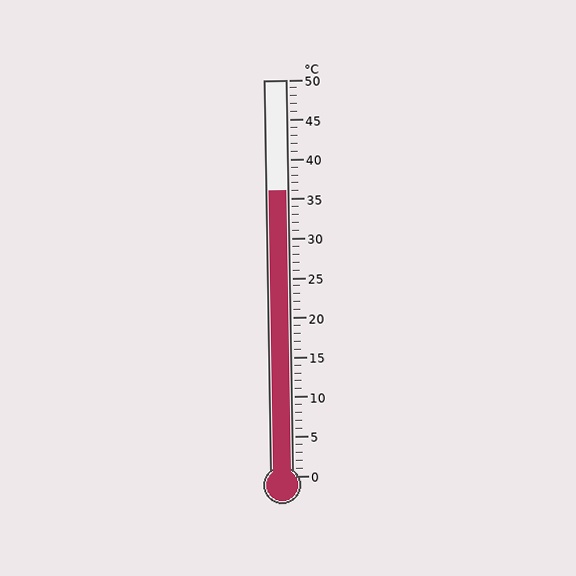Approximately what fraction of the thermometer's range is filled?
The thermometer is filled to approximately 70% of its range.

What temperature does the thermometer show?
The thermometer shows approximately 36°C.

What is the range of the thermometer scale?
The thermometer scale ranges from 0°C to 50°C.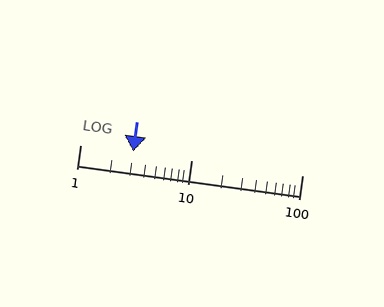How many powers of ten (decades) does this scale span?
The scale spans 2 decades, from 1 to 100.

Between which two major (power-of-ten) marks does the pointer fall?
The pointer is between 1 and 10.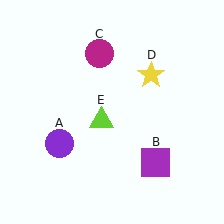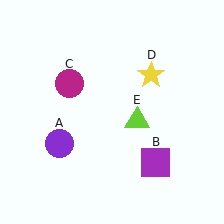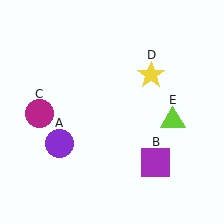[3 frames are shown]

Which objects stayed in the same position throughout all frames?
Purple circle (object A) and purple square (object B) and yellow star (object D) remained stationary.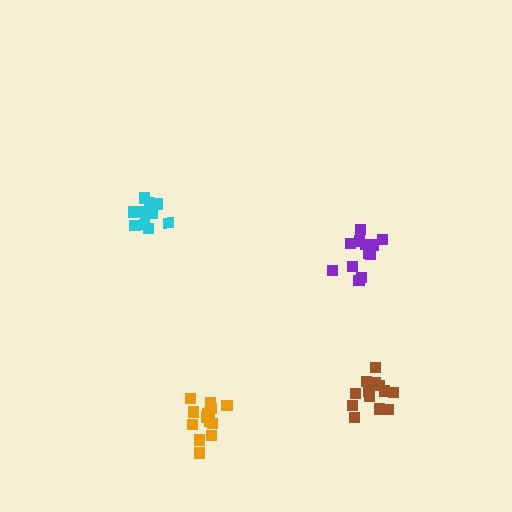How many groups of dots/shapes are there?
There are 4 groups.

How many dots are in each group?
Group 1: 13 dots, Group 2: 15 dots, Group 3: 13 dots, Group 4: 13 dots (54 total).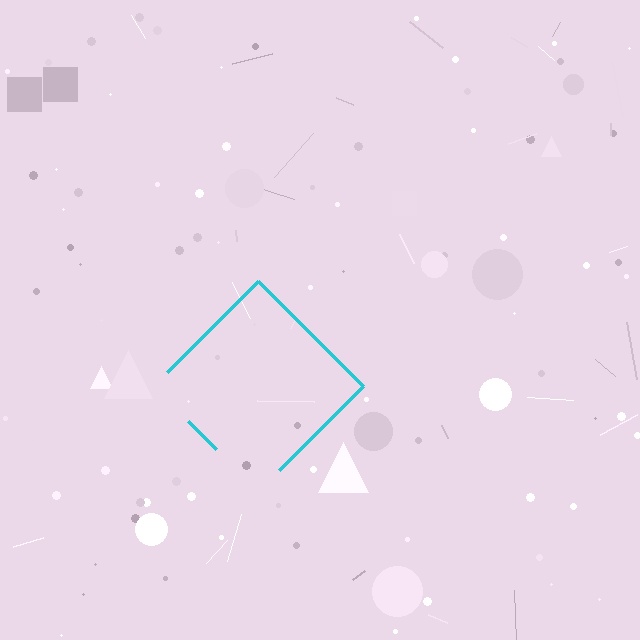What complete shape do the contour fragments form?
The contour fragments form a diamond.